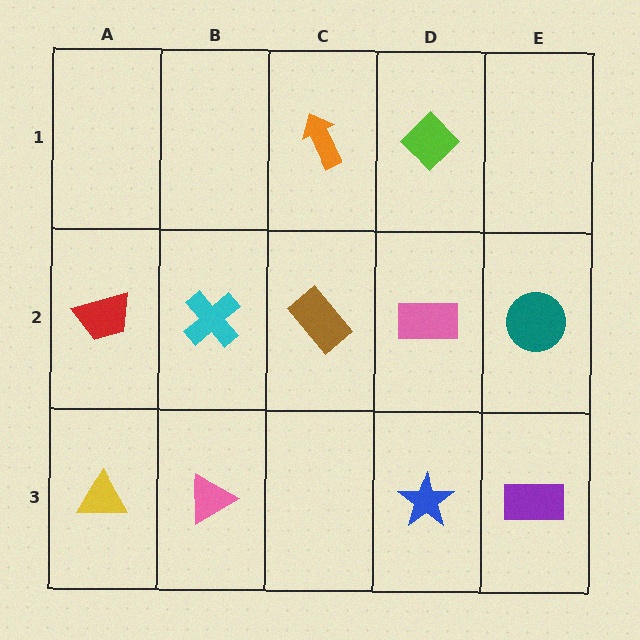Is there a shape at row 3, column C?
No, that cell is empty.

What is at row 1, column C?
An orange arrow.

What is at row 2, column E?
A teal circle.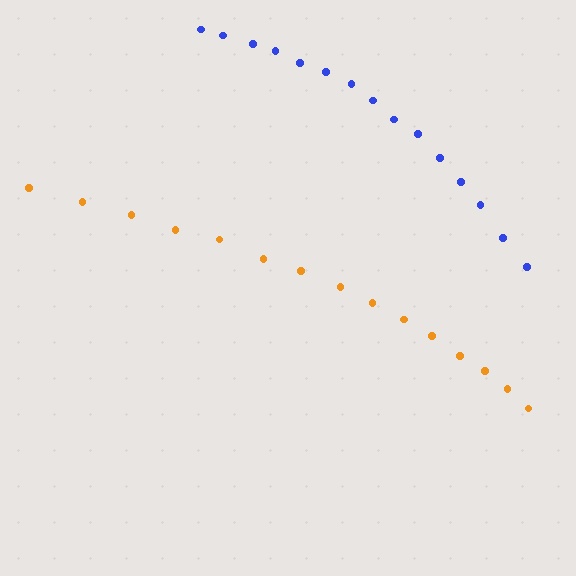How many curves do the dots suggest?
There are 2 distinct paths.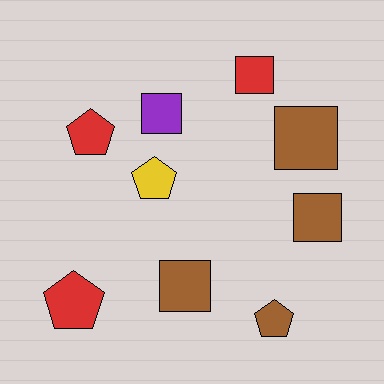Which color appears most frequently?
Brown, with 4 objects.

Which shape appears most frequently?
Square, with 5 objects.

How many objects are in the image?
There are 9 objects.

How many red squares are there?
There is 1 red square.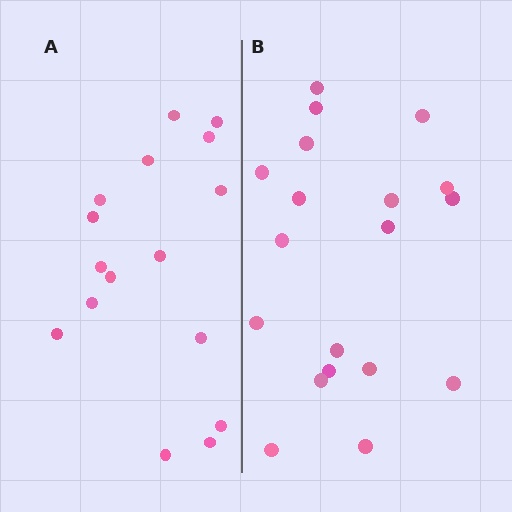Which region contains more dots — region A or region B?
Region B (the right region) has more dots.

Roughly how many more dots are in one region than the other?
Region B has just a few more — roughly 2 or 3 more dots than region A.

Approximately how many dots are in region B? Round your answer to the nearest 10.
About 20 dots. (The exact count is 19, which rounds to 20.)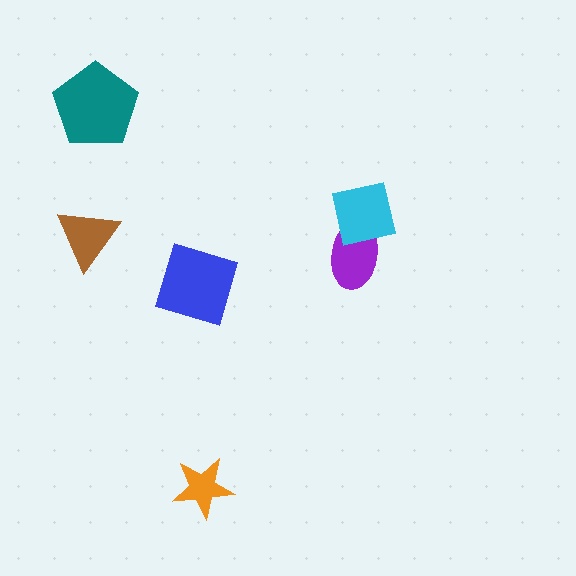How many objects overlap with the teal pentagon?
0 objects overlap with the teal pentagon.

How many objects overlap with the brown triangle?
0 objects overlap with the brown triangle.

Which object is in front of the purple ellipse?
The cyan square is in front of the purple ellipse.